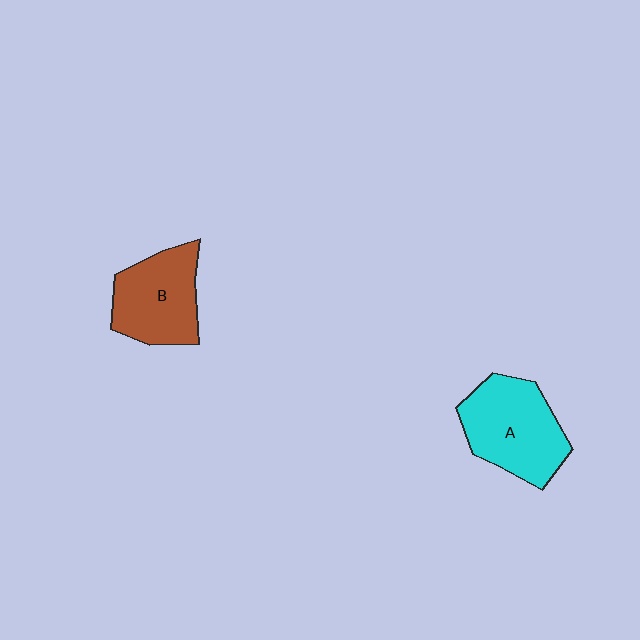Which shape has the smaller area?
Shape B (brown).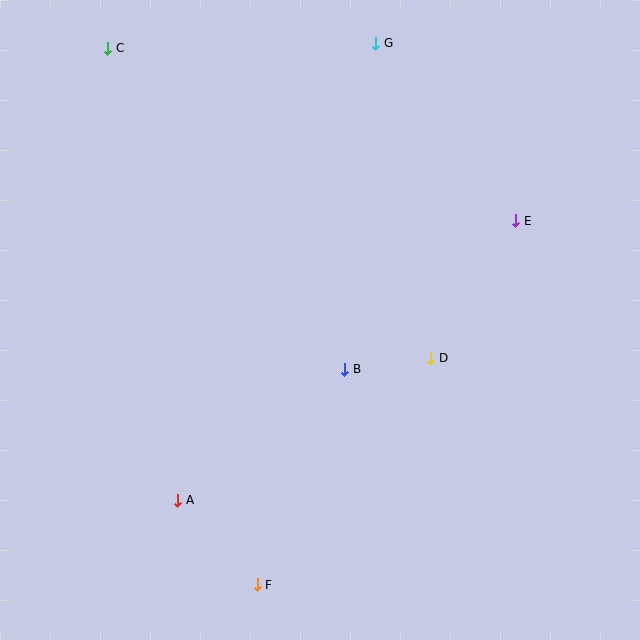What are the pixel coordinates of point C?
Point C is at (108, 48).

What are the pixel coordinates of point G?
Point G is at (376, 43).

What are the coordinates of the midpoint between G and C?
The midpoint between G and C is at (242, 46).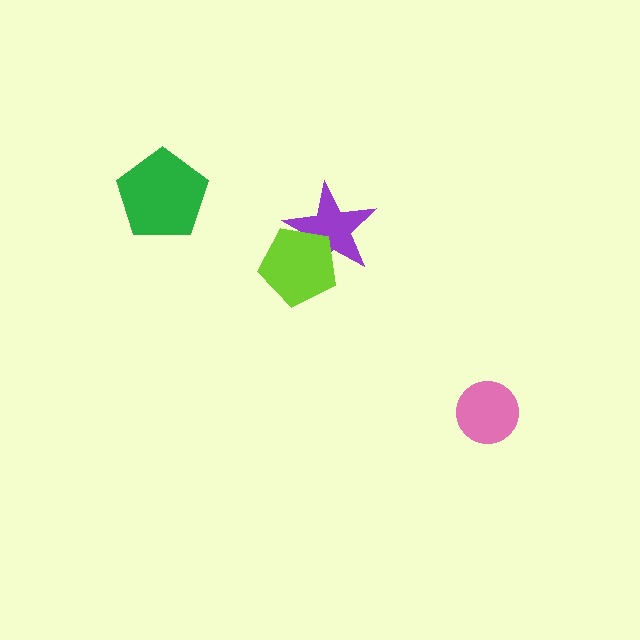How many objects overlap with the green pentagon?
0 objects overlap with the green pentagon.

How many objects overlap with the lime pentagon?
1 object overlaps with the lime pentagon.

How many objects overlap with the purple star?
1 object overlaps with the purple star.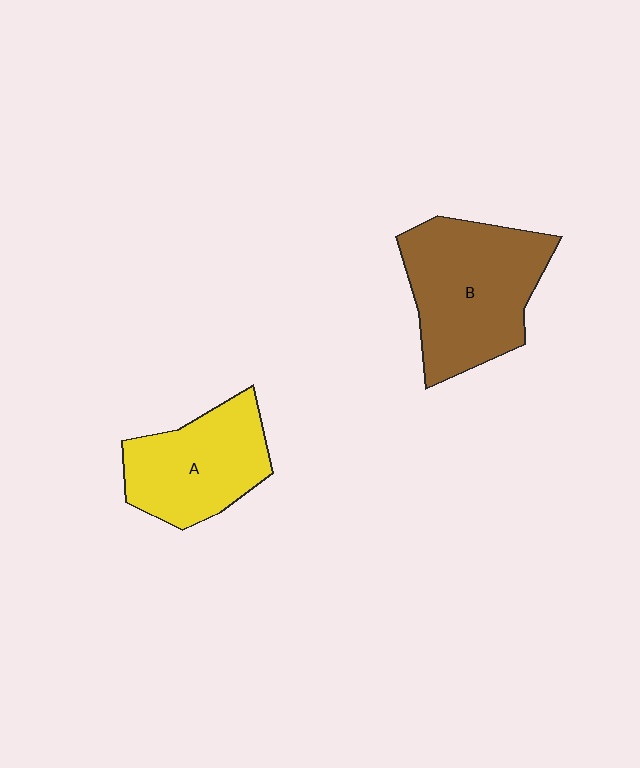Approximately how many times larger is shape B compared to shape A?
Approximately 1.3 times.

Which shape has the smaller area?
Shape A (yellow).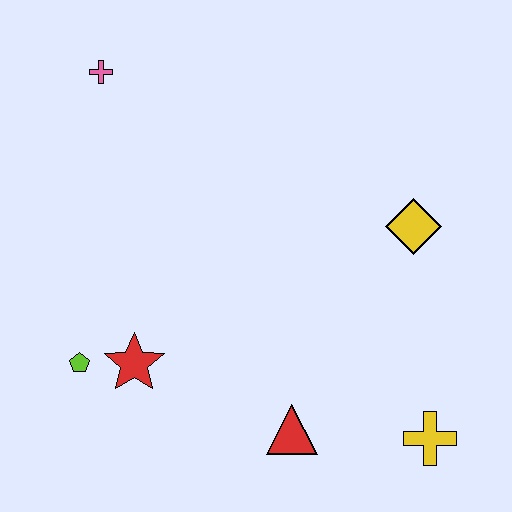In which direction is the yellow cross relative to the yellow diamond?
The yellow cross is below the yellow diamond.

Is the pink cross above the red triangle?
Yes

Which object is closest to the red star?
The lime pentagon is closest to the red star.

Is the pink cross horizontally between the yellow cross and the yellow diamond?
No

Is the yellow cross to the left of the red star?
No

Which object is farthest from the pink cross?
The yellow cross is farthest from the pink cross.